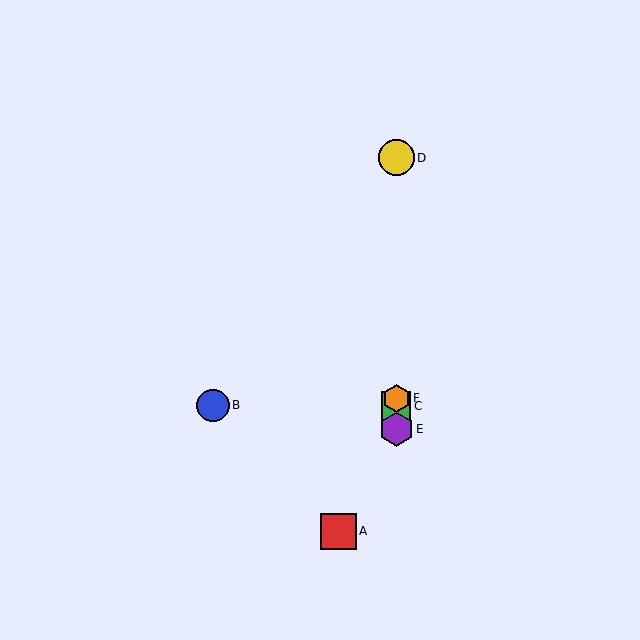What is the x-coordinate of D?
Object D is at x≈396.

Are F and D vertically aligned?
Yes, both are at x≈396.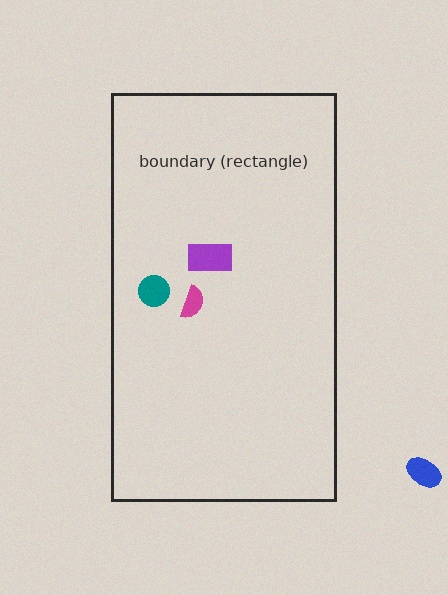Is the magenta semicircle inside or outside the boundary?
Inside.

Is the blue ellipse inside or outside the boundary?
Outside.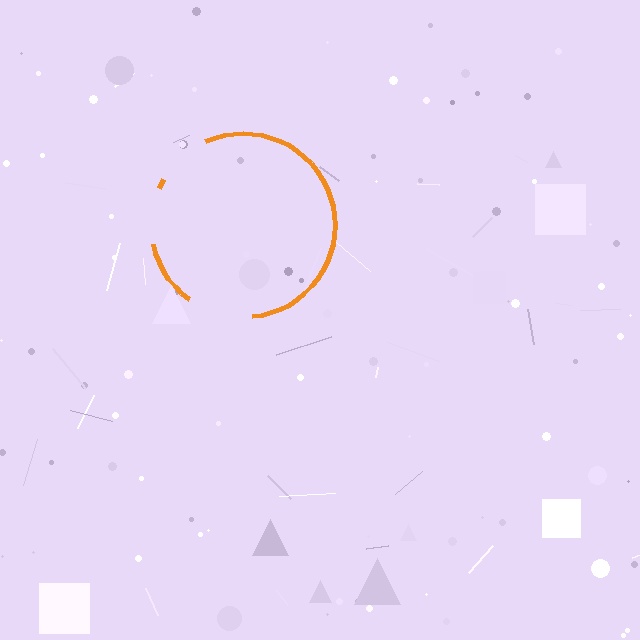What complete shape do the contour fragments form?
The contour fragments form a circle.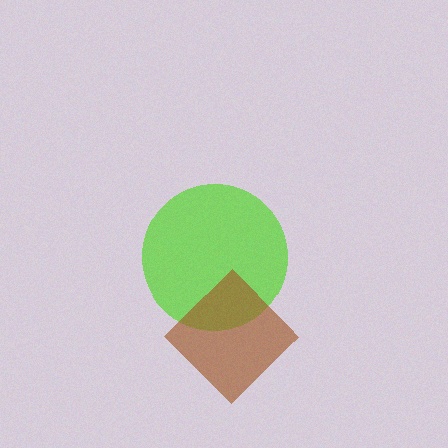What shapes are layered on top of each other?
The layered shapes are: a lime circle, a brown diamond.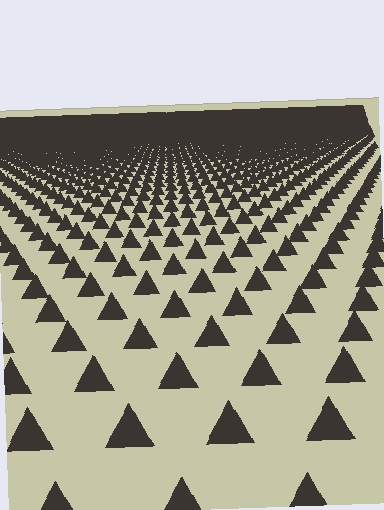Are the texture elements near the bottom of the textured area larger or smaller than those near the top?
Larger. Near the bottom, elements are closer to the viewer and appear at a bigger on-screen size.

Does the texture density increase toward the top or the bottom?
Density increases toward the top.